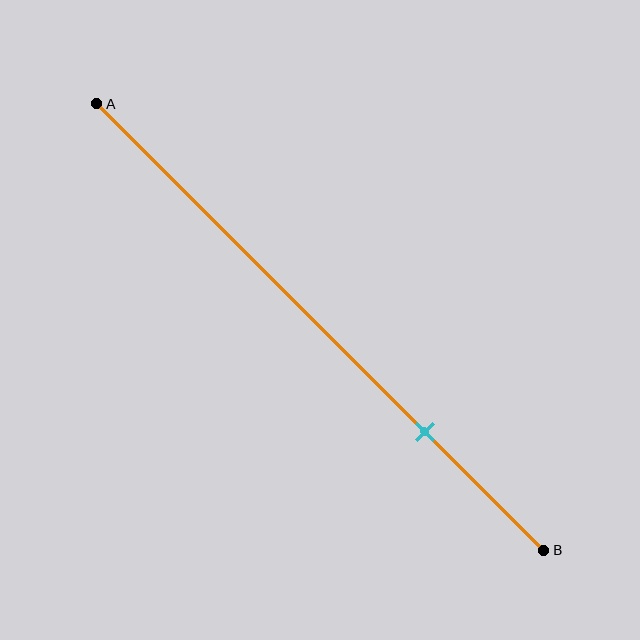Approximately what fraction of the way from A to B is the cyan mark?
The cyan mark is approximately 75% of the way from A to B.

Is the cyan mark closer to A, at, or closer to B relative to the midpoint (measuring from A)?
The cyan mark is closer to point B than the midpoint of segment AB.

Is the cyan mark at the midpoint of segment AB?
No, the mark is at about 75% from A, not at the 50% midpoint.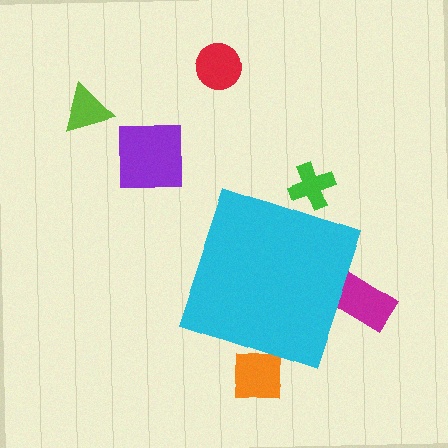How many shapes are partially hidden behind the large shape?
3 shapes are partially hidden.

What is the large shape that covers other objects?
A cyan diamond.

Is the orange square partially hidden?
Yes, the orange square is partially hidden behind the cyan diamond.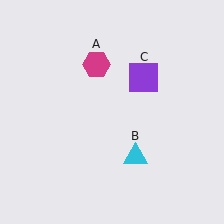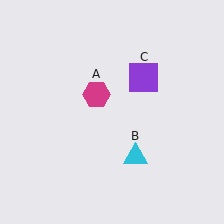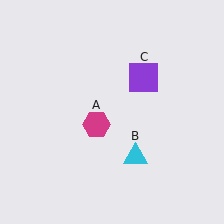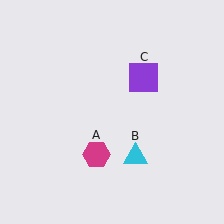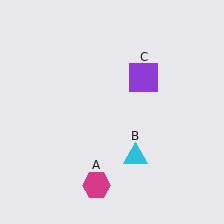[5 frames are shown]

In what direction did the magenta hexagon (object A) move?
The magenta hexagon (object A) moved down.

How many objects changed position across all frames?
1 object changed position: magenta hexagon (object A).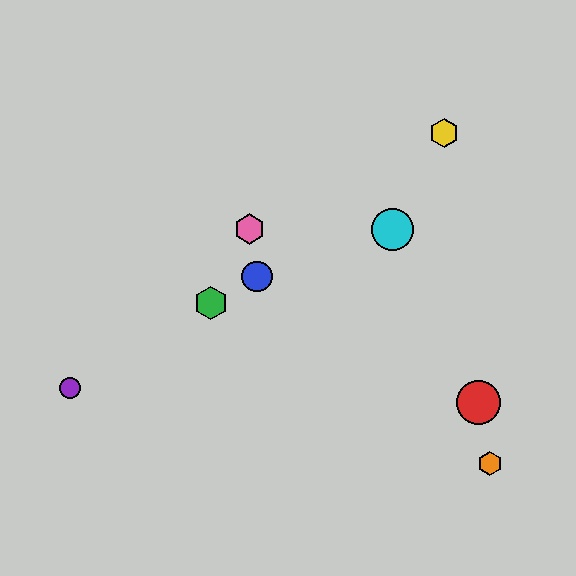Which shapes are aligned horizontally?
The cyan circle, the pink hexagon are aligned horizontally.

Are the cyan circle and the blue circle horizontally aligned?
No, the cyan circle is at y≈229 and the blue circle is at y≈277.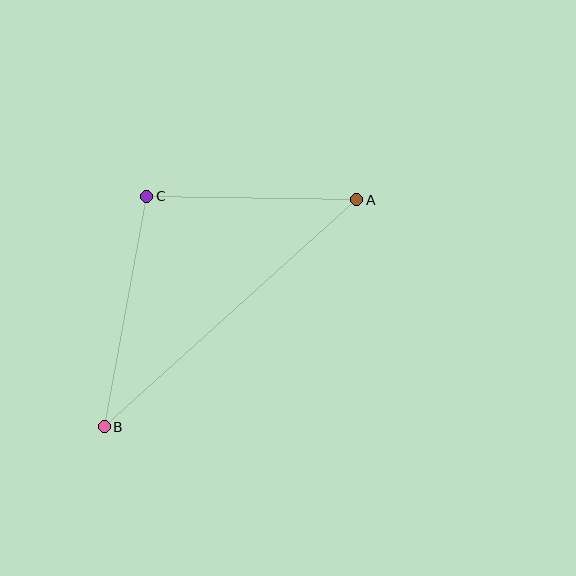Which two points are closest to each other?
Points A and C are closest to each other.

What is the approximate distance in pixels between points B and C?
The distance between B and C is approximately 235 pixels.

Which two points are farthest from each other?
Points A and B are farthest from each other.